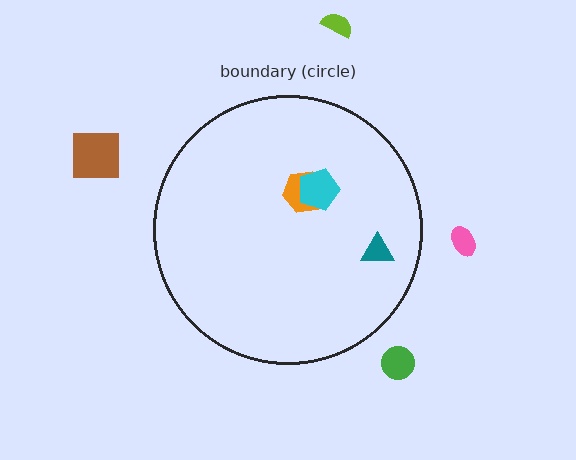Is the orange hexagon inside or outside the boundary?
Inside.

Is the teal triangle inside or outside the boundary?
Inside.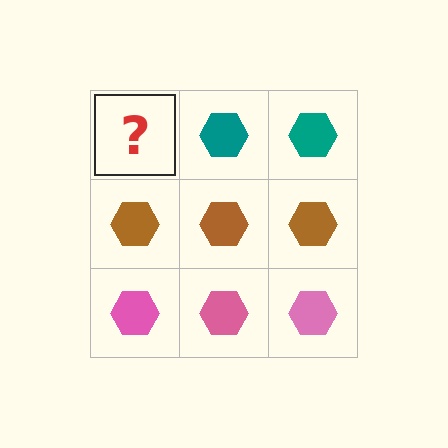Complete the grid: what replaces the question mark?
The question mark should be replaced with a teal hexagon.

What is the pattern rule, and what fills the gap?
The rule is that each row has a consistent color. The gap should be filled with a teal hexagon.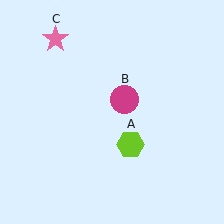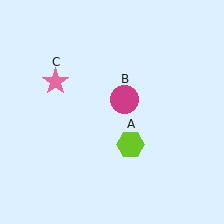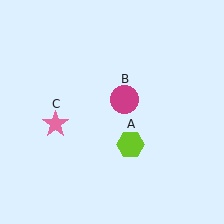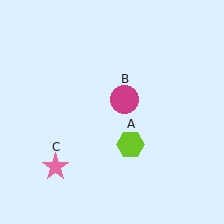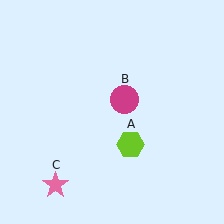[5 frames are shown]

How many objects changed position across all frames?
1 object changed position: pink star (object C).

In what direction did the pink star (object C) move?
The pink star (object C) moved down.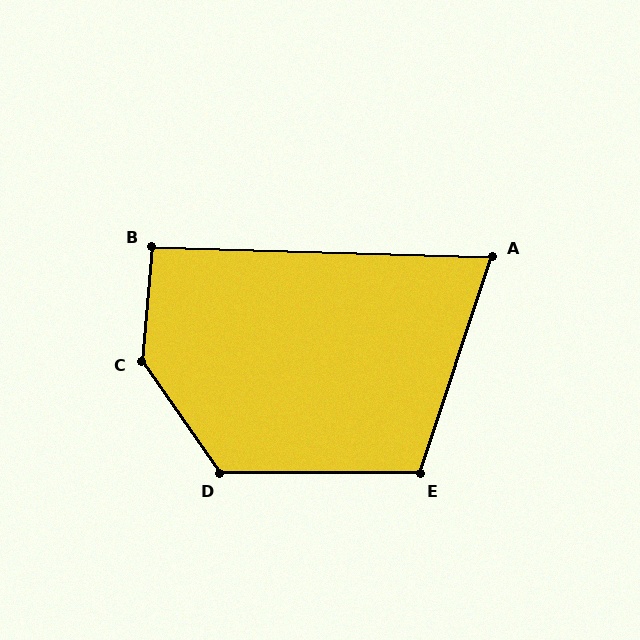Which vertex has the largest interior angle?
C, at approximately 140 degrees.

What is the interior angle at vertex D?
Approximately 125 degrees (obtuse).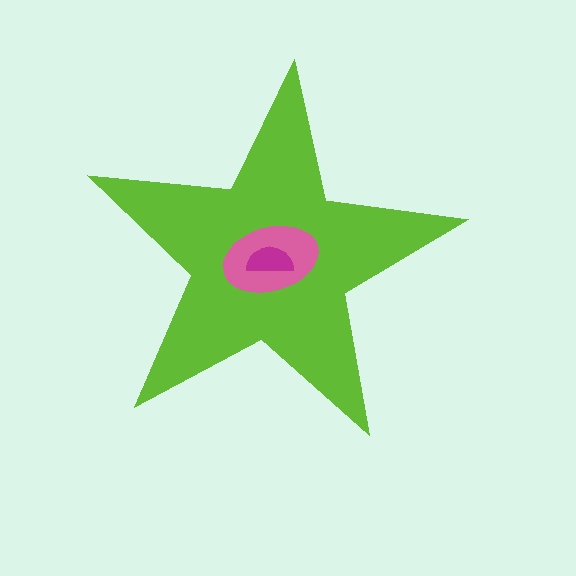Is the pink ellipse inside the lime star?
Yes.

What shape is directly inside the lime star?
The pink ellipse.